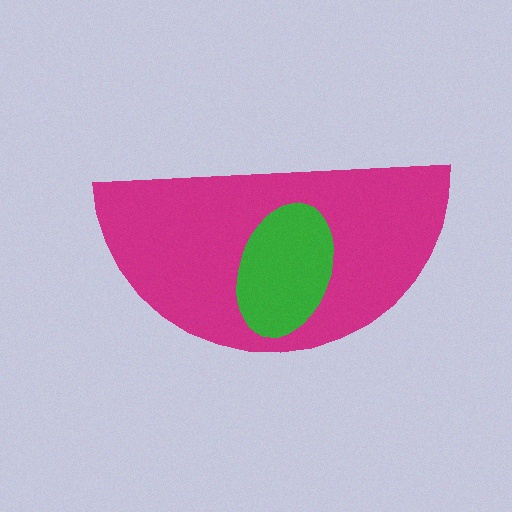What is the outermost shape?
The magenta semicircle.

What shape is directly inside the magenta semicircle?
The green ellipse.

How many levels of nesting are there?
2.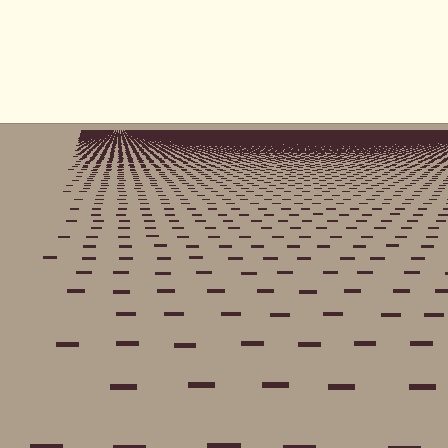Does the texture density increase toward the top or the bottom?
Density increases toward the top.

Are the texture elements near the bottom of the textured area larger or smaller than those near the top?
Larger. Near the bottom, elements are closer to the viewer and appear at a bigger on-screen size.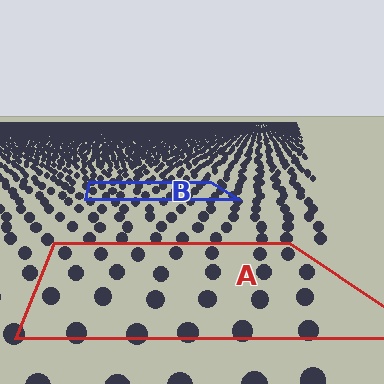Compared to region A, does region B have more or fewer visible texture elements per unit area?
Region B has more texture elements per unit area — they are packed more densely because it is farther away.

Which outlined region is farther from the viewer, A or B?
Region B is farther from the viewer — the texture elements inside it appear smaller and more densely packed.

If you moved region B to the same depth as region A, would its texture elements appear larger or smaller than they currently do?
They would appear larger. At a closer depth, the same texture elements are projected at a bigger on-screen size.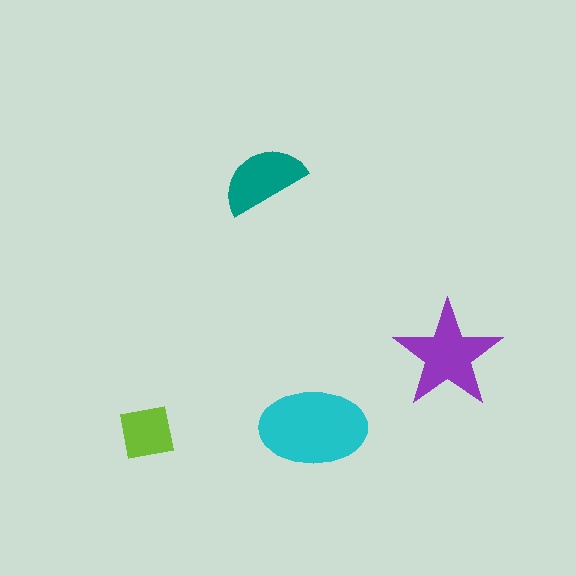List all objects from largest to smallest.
The cyan ellipse, the purple star, the teal semicircle, the lime square.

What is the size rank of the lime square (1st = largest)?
4th.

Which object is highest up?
The teal semicircle is topmost.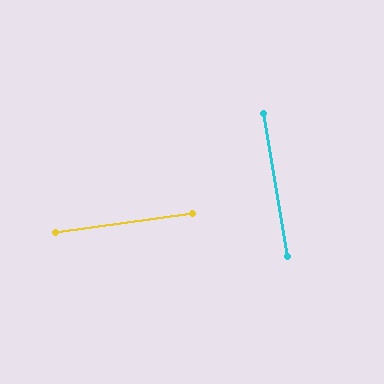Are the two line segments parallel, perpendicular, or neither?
Perpendicular — they meet at approximately 88°.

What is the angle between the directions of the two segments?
Approximately 88 degrees.